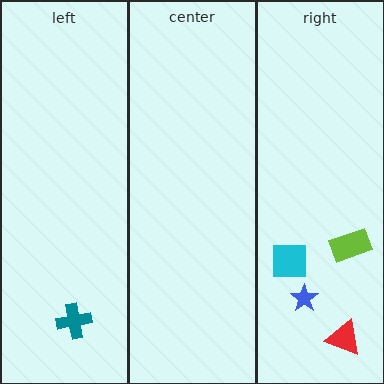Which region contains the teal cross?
The left region.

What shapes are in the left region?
The teal cross.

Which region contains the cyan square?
The right region.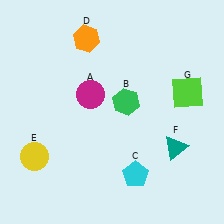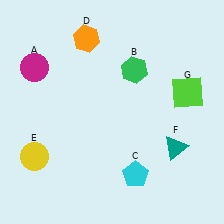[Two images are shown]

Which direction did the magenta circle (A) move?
The magenta circle (A) moved left.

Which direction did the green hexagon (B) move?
The green hexagon (B) moved up.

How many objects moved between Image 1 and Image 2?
2 objects moved between the two images.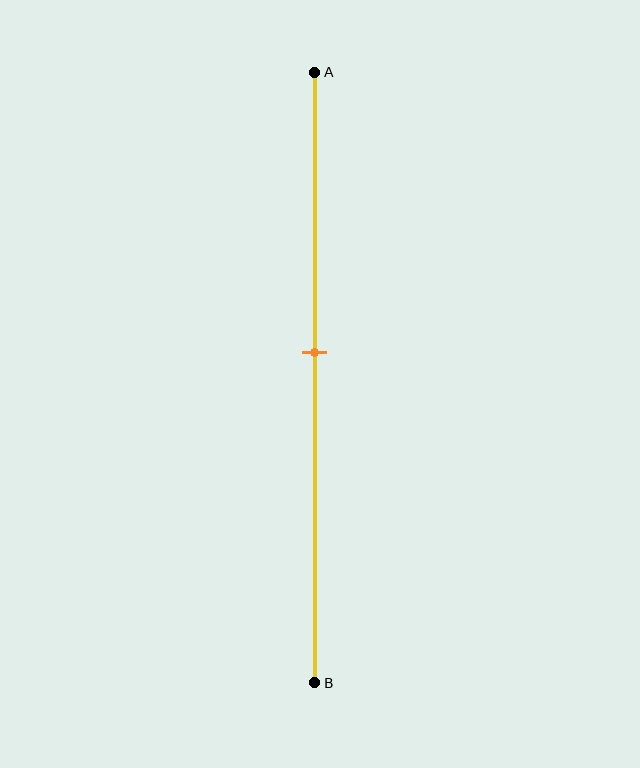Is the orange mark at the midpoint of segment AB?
No, the mark is at about 45% from A, not at the 50% midpoint.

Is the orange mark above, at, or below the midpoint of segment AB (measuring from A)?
The orange mark is above the midpoint of segment AB.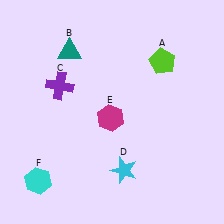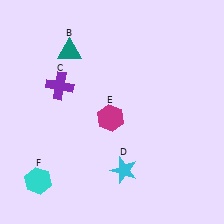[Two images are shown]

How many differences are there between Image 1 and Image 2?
There is 1 difference between the two images.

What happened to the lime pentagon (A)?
The lime pentagon (A) was removed in Image 2. It was in the top-right area of Image 1.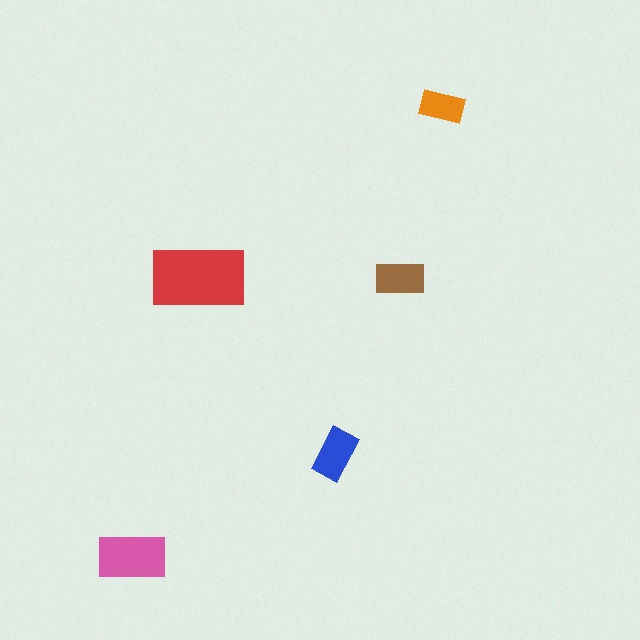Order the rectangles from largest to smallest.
the red one, the pink one, the blue one, the brown one, the orange one.